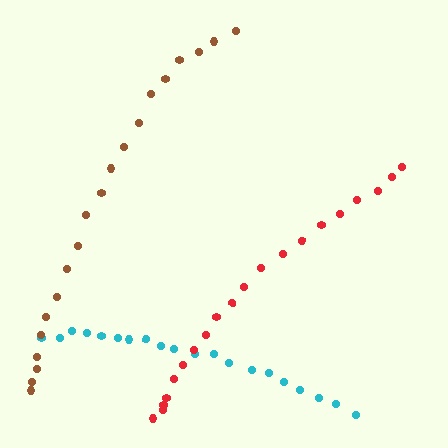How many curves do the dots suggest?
There are 3 distinct paths.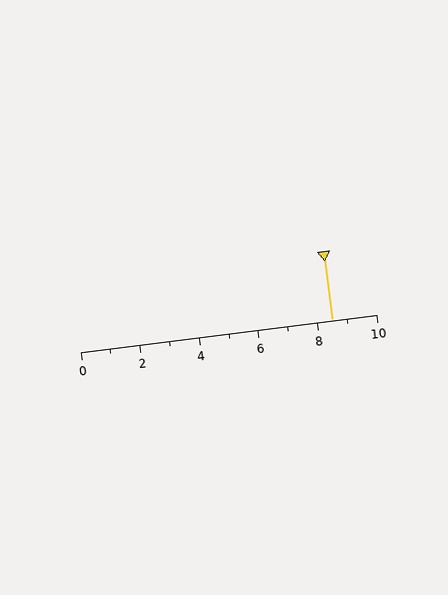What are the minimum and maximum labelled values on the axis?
The axis runs from 0 to 10.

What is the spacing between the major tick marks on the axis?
The major ticks are spaced 2 apart.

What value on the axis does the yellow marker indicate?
The marker indicates approximately 8.5.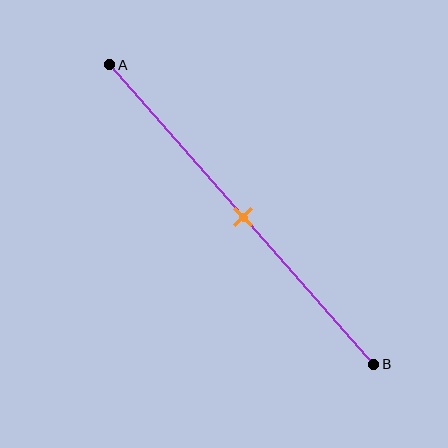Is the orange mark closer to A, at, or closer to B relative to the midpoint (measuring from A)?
The orange mark is approximately at the midpoint of segment AB.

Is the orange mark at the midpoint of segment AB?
Yes, the mark is approximately at the midpoint.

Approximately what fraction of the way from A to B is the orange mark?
The orange mark is approximately 50% of the way from A to B.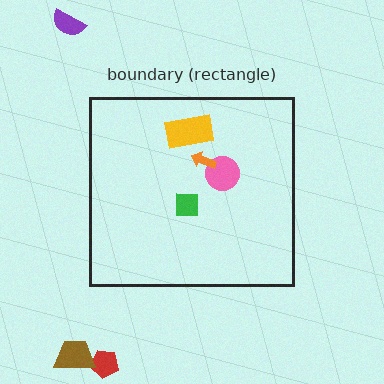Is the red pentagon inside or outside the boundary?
Outside.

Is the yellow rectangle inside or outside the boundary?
Inside.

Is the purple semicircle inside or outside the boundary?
Outside.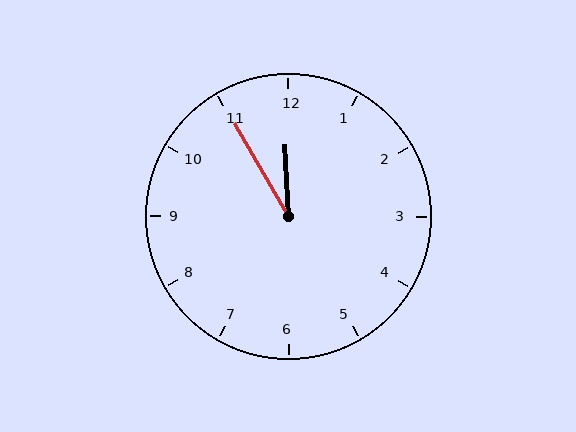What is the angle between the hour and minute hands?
Approximately 28 degrees.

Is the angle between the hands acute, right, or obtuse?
It is acute.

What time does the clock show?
11:55.